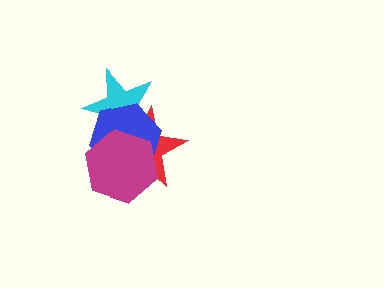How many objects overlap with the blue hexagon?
3 objects overlap with the blue hexagon.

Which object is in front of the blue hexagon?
The magenta hexagon is in front of the blue hexagon.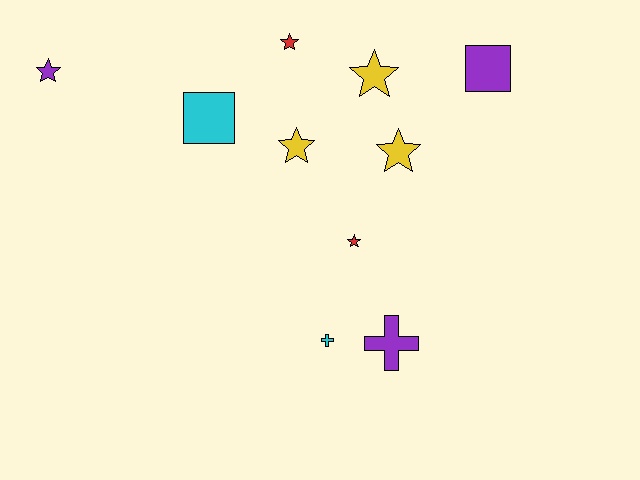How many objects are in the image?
There are 10 objects.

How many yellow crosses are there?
There are no yellow crosses.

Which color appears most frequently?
Yellow, with 3 objects.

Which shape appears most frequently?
Star, with 6 objects.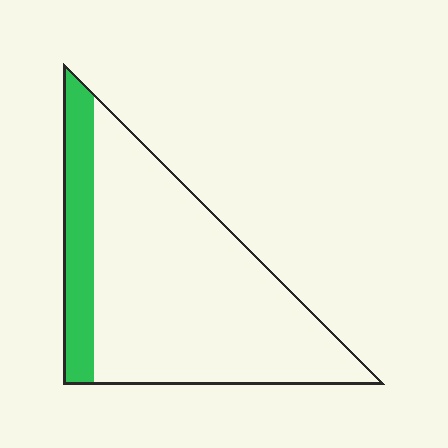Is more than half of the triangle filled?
No.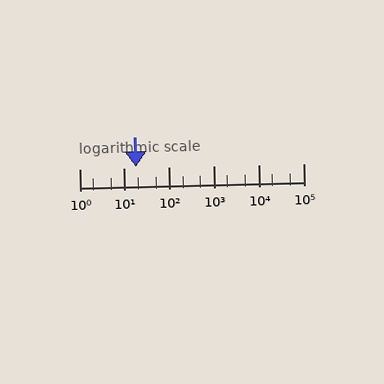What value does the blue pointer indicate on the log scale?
The pointer indicates approximately 18.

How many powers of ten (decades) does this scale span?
The scale spans 5 decades, from 1 to 100000.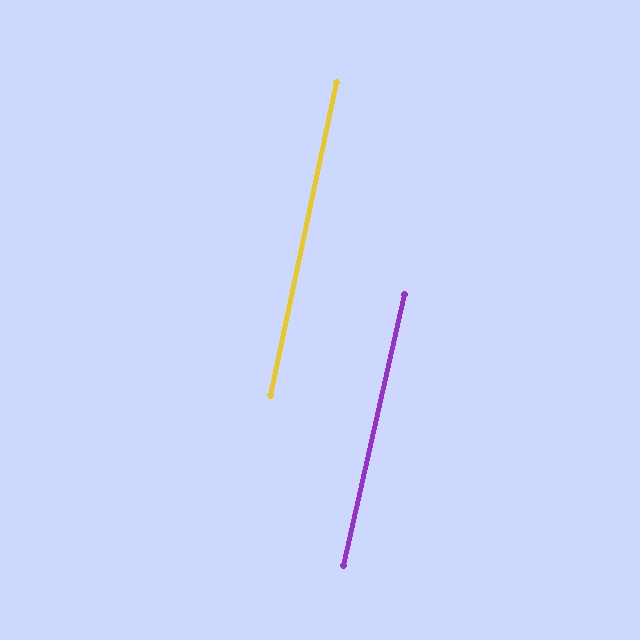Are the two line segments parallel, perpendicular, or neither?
Parallel — their directions differ by only 0.5°.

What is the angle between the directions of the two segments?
Approximately 1 degree.